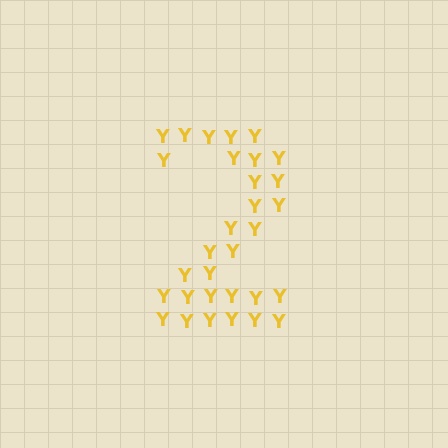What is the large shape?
The large shape is the digit 2.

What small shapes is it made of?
It is made of small letter Y's.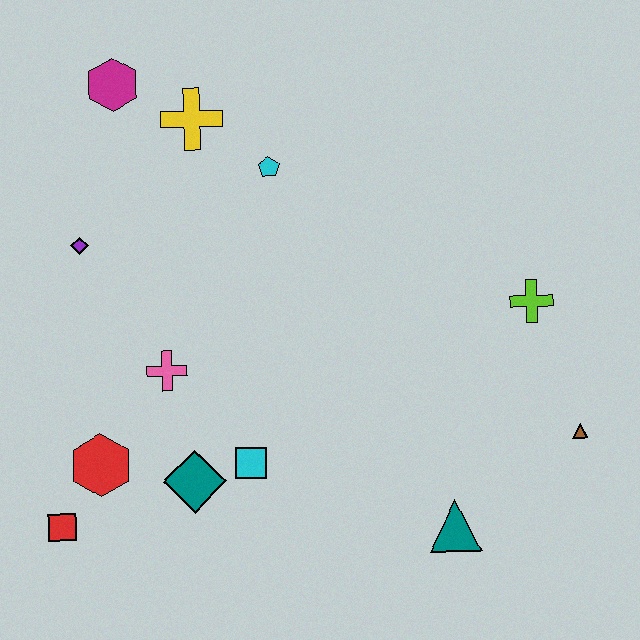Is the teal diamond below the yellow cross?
Yes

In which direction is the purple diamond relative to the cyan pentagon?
The purple diamond is to the left of the cyan pentagon.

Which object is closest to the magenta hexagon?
The yellow cross is closest to the magenta hexagon.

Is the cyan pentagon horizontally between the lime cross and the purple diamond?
Yes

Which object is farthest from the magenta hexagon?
The brown triangle is farthest from the magenta hexagon.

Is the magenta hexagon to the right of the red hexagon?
Yes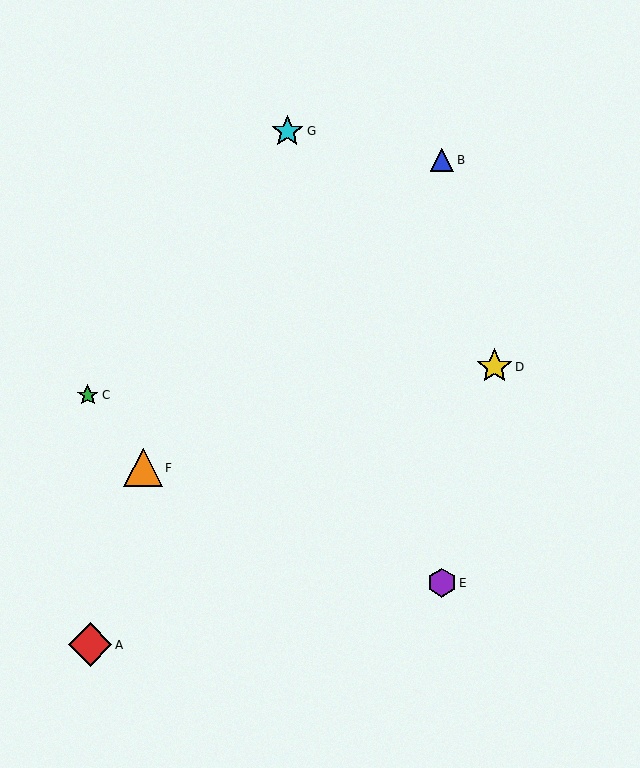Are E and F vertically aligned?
No, E is at x≈442 and F is at x≈143.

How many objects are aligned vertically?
2 objects (B, E) are aligned vertically.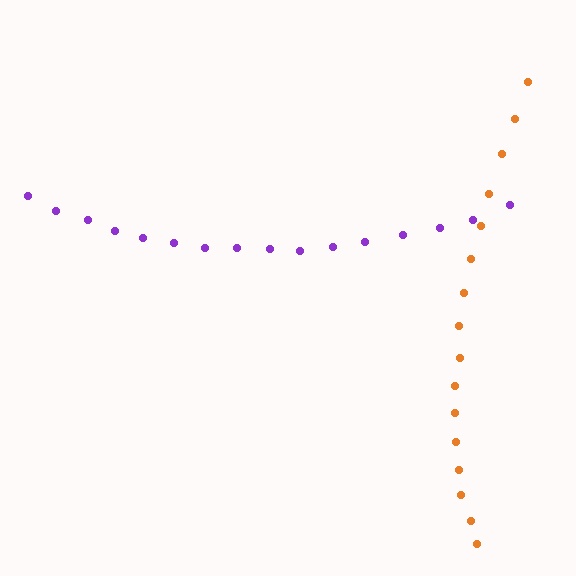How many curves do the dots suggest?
There are 2 distinct paths.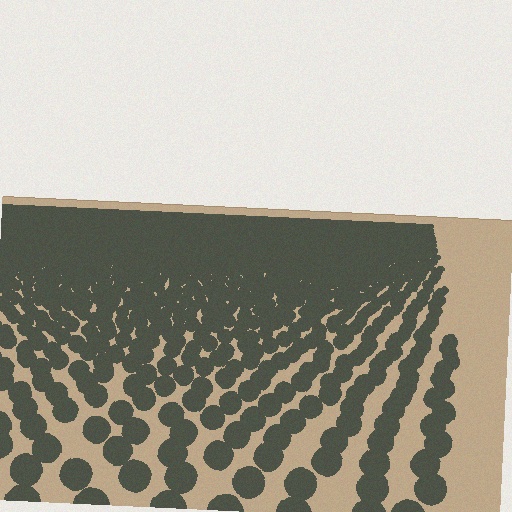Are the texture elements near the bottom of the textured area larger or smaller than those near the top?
Larger. Near the bottom, elements are closer to the viewer and appear at a bigger on-screen size.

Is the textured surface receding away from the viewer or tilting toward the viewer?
The surface is receding away from the viewer. Texture elements get smaller and denser toward the top.